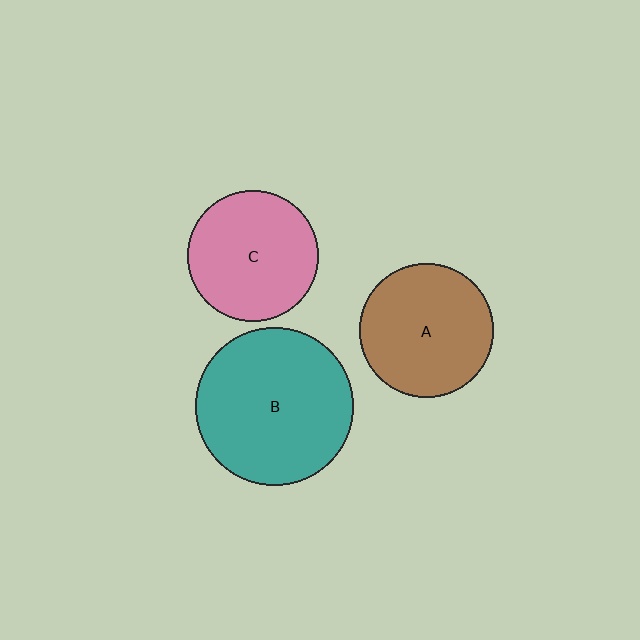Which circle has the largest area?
Circle B (teal).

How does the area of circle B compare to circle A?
Approximately 1.4 times.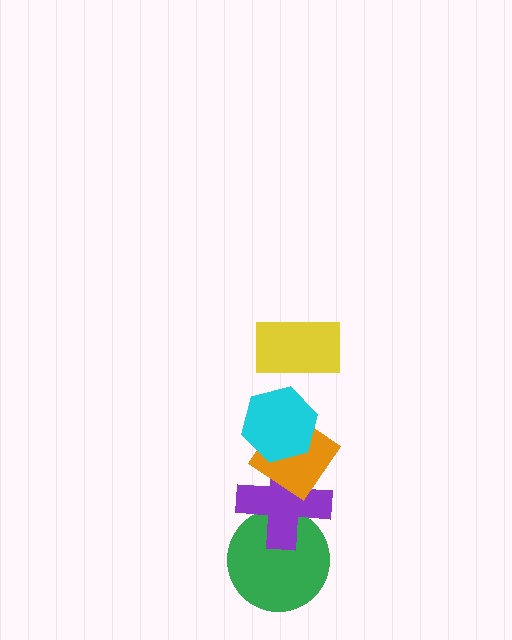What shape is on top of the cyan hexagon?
The yellow rectangle is on top of the cyan hexagon.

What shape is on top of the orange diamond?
The cyan hexagon is on top of the orange diamond.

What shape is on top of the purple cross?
The orange diamond is on top of the purple cross.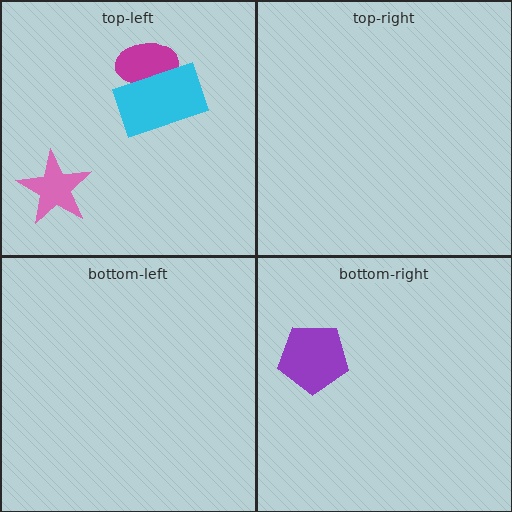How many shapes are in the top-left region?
3.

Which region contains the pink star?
The top-left region.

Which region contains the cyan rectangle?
The top-left region.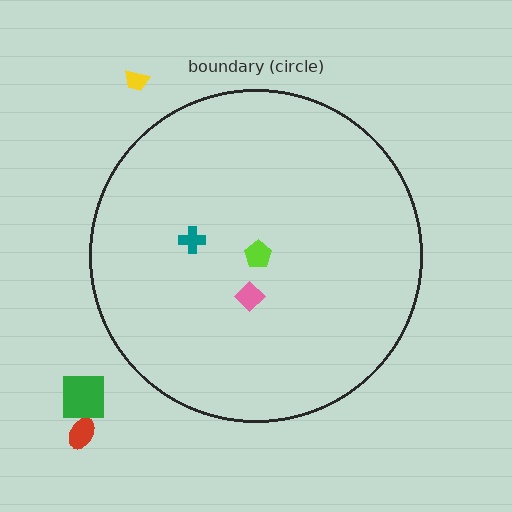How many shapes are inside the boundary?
3 inside, 3 outside.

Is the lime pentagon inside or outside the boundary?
Inside.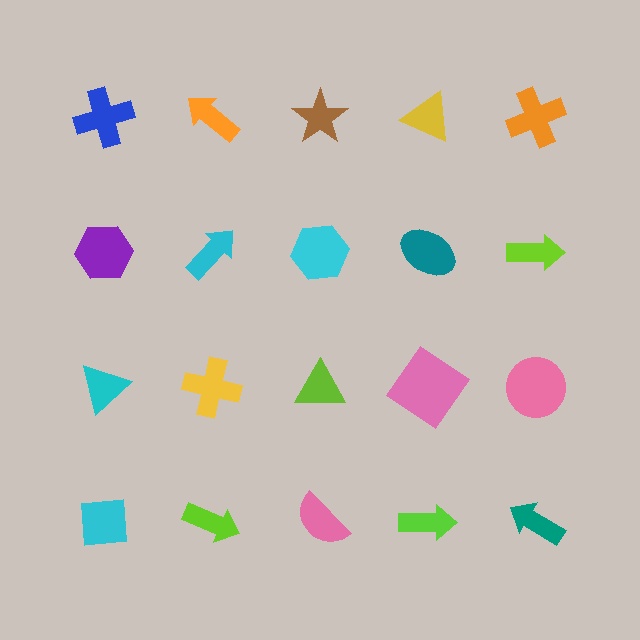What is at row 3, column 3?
A lime triangle.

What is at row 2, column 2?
A cyan arrow.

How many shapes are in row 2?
5 shapes.